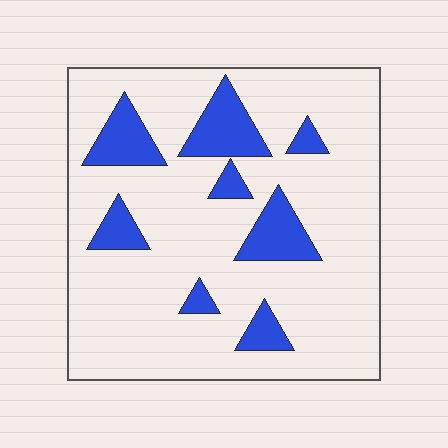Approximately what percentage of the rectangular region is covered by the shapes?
Approximately 15%.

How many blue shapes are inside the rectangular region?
8.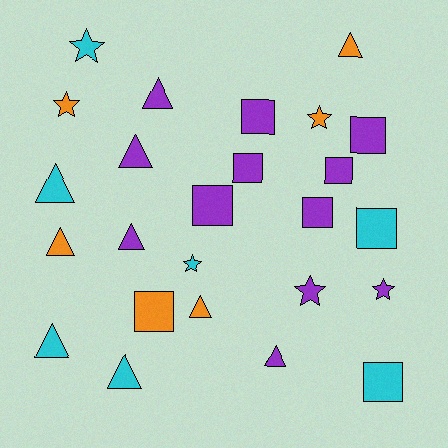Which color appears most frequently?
Purple, with 12 objects.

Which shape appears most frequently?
Triangle, with 10 objects.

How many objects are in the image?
There are 25 objects.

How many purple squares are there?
There are 6 purple squares.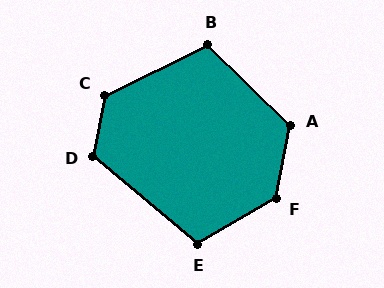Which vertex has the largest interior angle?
F, at approximately 131 degrees.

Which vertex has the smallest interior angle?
E, at approximately 110 degrees.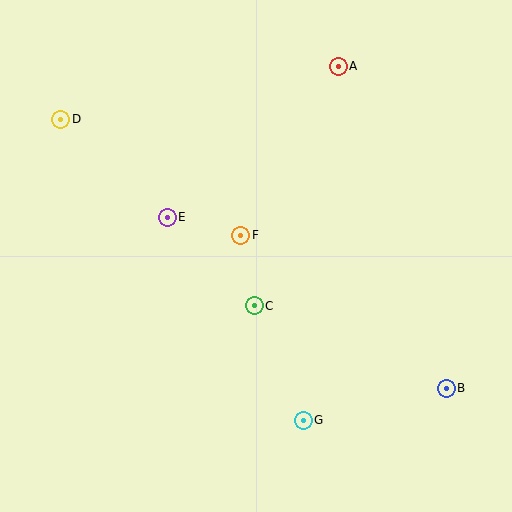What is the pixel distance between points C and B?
The distance between C and B is 209 pixels.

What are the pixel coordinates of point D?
Point D is at (61, 119).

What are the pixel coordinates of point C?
Point C is at (254, 306).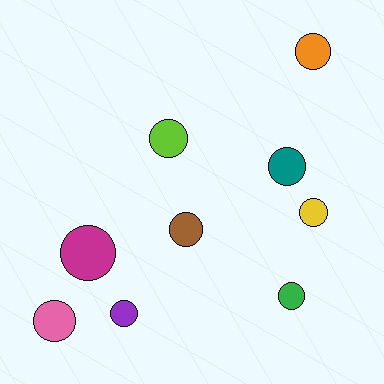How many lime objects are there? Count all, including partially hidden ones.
There is 1 lime object.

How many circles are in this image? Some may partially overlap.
There are 9 circles.